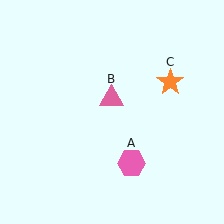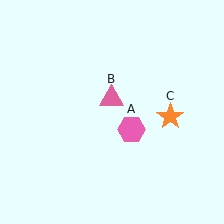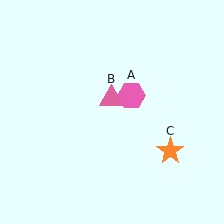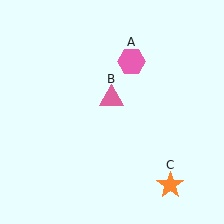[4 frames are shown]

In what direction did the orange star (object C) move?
The orange star (object C) moved down.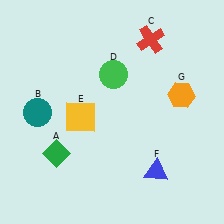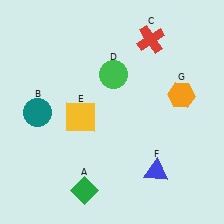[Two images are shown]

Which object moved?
The green diamond (A) moved down.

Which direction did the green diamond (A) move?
The green diamond (A) moved down.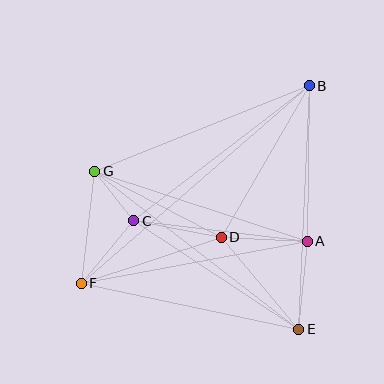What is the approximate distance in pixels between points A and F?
The distance between A and F is approximately 230 pixels.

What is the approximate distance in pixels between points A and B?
The distance between A and B is approximately 155 pixels.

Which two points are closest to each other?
Points C and G are closest to each other.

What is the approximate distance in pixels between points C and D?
The distance between C and D is approximately 89 pixels.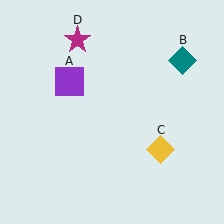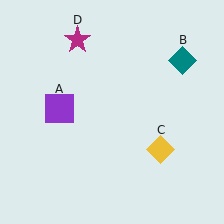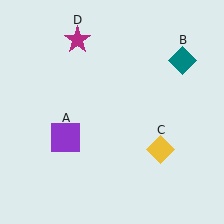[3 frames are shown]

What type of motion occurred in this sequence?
The purple square (object A) rotated counterclockwise around the center of the scene.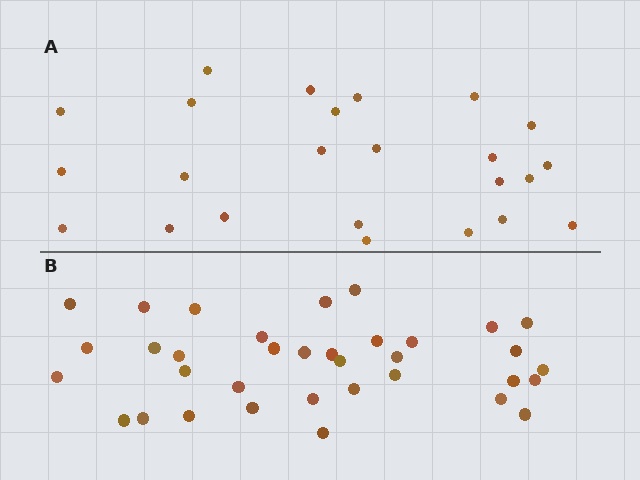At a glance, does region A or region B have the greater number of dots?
Region B (the bottom region) has more dots.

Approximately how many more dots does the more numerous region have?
Region B has roughly 12 or so more dots than region A.